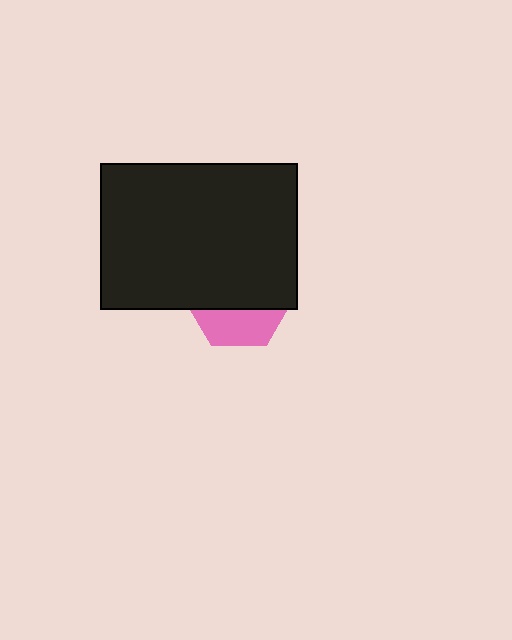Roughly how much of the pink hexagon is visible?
A small part of it is visible (roughly 35%).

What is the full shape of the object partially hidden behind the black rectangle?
The partially hidden object is a pink hexagon.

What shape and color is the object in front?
The object in front is a black rectangle.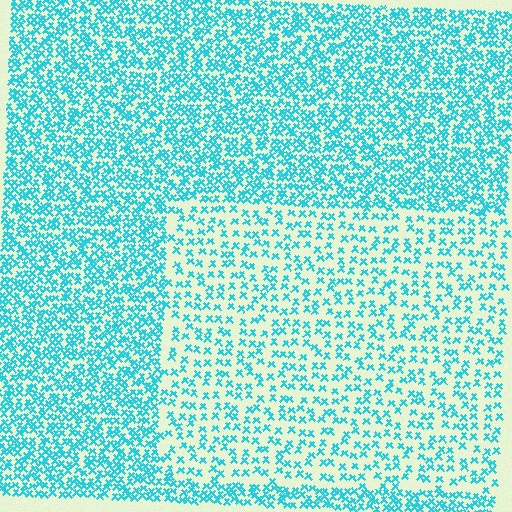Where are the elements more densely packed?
The elements are more densely packed outside the rectangle boundary.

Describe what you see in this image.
The image contains small cyan elements arranged at two different densities. A rectangle-shaped region is visible where the elements are less densely packed than the surrounding area.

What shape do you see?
I see a rectangle.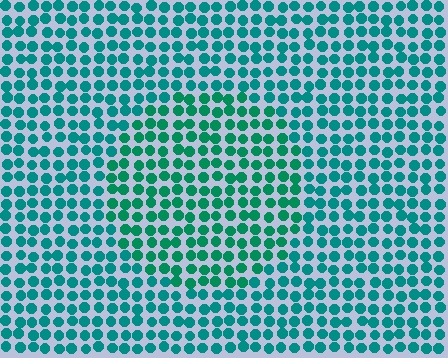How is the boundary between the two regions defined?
The boundary is defined purely by a slight shift in hue (about 20 degrees). Spacing, size, and orientation are identical on both sides.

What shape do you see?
I see a circle.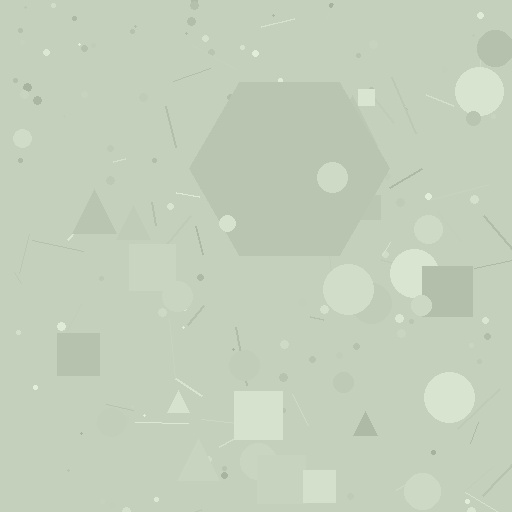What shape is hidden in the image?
A hexagon is hidden in the image.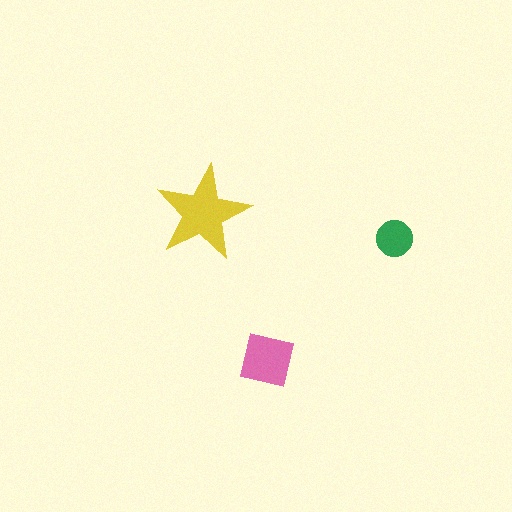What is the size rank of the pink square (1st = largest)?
2nd.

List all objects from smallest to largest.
The green circle, the pink square, the yellow star.